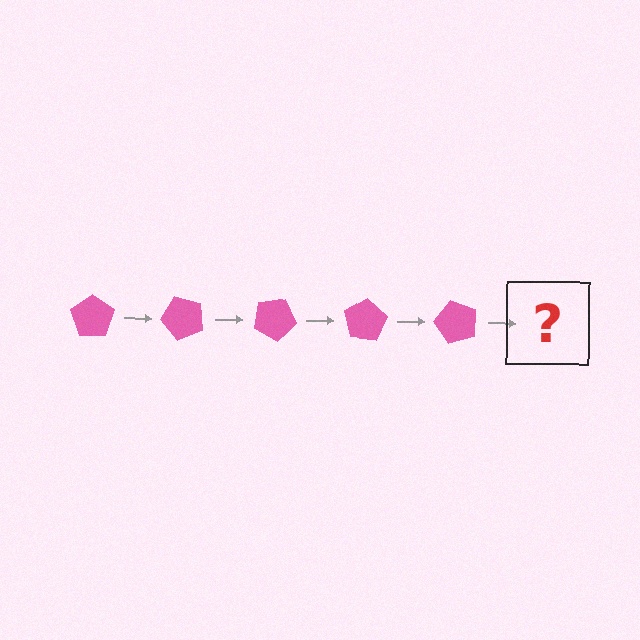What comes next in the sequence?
The next element should be a pink pentagon rotated 250 degrees.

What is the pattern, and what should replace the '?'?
The pattern is that the pentagon rotates 50 degrees each step. The '?' should be a pink pentagon rotated 250 degrees.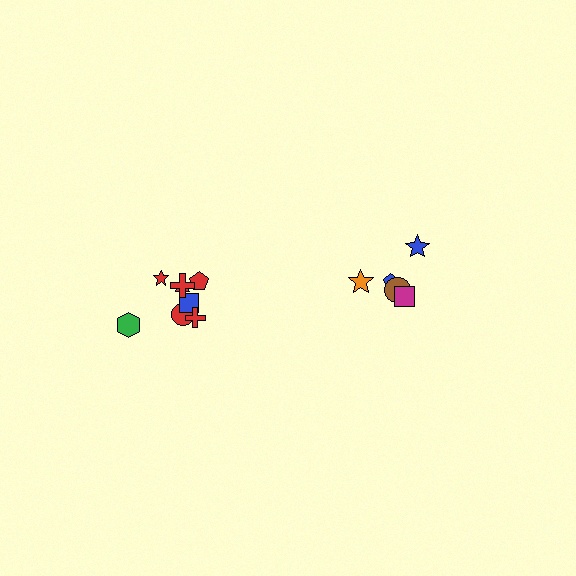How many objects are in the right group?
There are 5 objects.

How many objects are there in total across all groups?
There are 13 objects.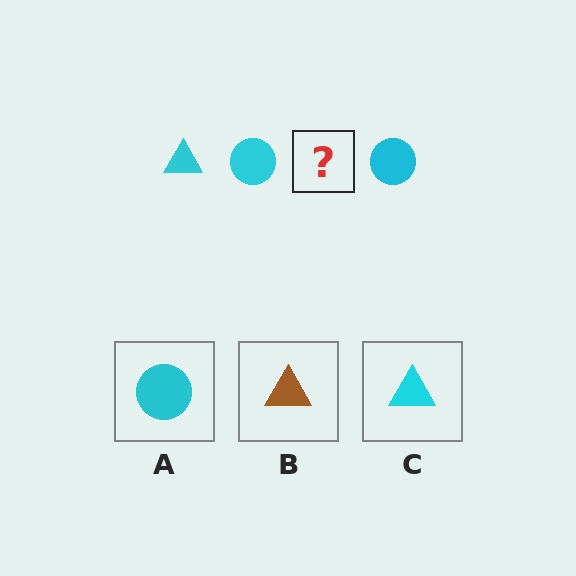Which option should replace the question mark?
Option C.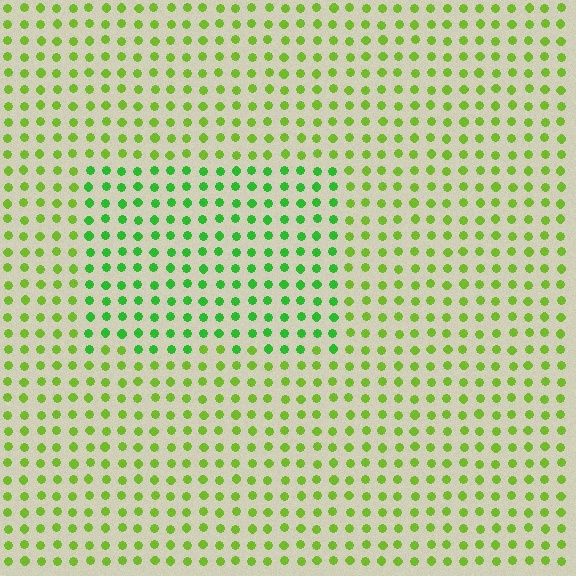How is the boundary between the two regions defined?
The boundary is defined purely by a slight shift in hue (about 31 degrees). Spacing, size, and orientation are identical on both sides.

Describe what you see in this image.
The image is filled with small lime elements in a uniform arrangement. A rectangle-shaped region is visible where the elements are tinted to a slightly different hue, forming a subtle color boundary.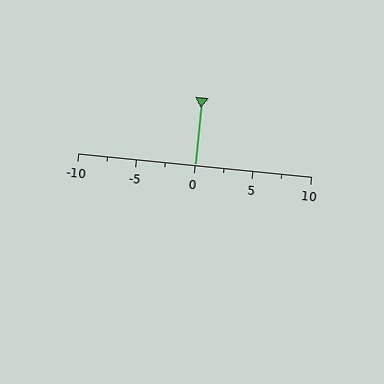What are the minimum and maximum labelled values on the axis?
The axis runs from -10 to 10.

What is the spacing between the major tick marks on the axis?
The major ticks are spaced 5 apart.